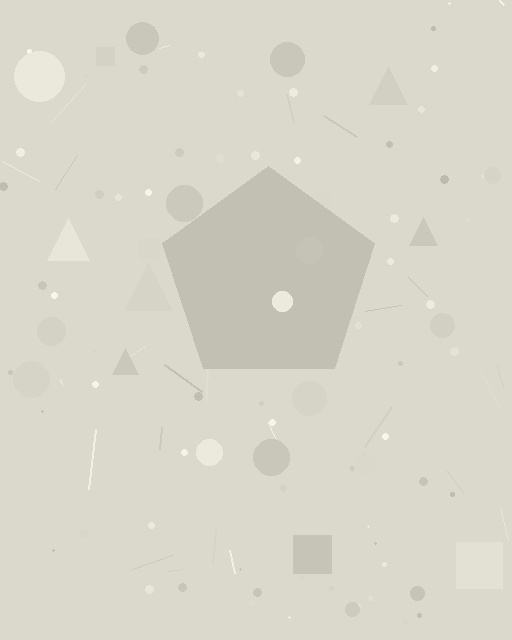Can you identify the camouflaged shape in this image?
The camouflaged shape is a pentagon.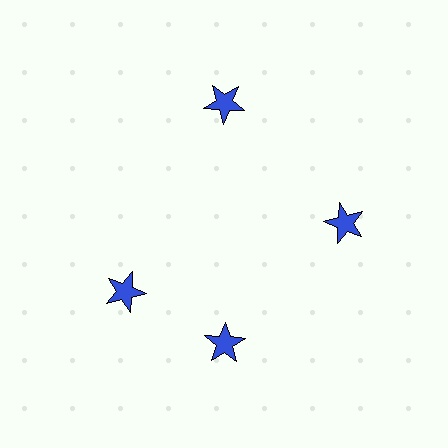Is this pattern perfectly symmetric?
No. The 4 blue stars are arranged in a ring, but one element near the 9 o'clock position is rotated out of alignment along the ring, breaking the 4-fold rotational symmetry.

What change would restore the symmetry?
The symmetry would be restored by rotating it back into even spacing with its neighbors so that all 4 stars sit at equal angles and equal distance from the center.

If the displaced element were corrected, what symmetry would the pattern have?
It would have 4-fold rotational symmetry — the pattern would map onto itself every 90 degrees.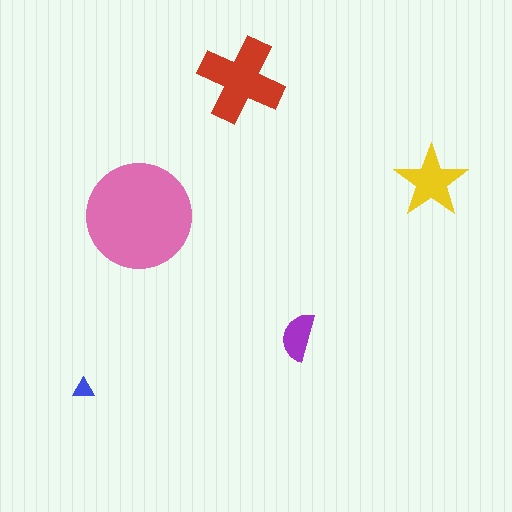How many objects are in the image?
There are 5 objects in the image.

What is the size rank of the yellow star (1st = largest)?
3rd.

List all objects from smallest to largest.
The blue triangle, the purple semicircle, the yellow star, the red cross, the pink circle.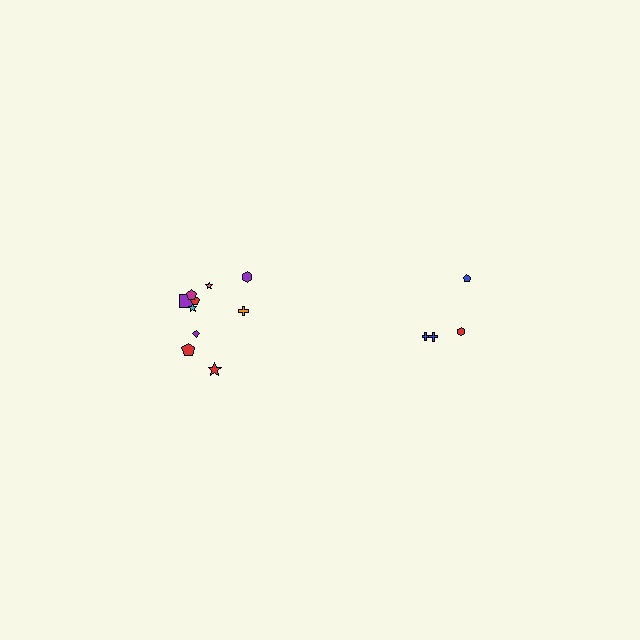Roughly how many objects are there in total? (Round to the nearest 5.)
Roughly 15 objects in total.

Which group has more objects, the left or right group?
The left group.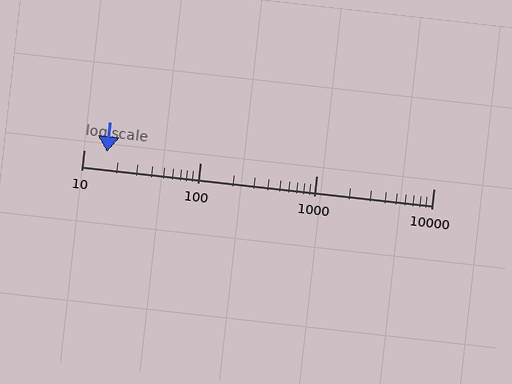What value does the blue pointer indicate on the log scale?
The pointer indicates approximately 16.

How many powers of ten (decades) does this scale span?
The scale spans 3 decades, from 10 to 10000.